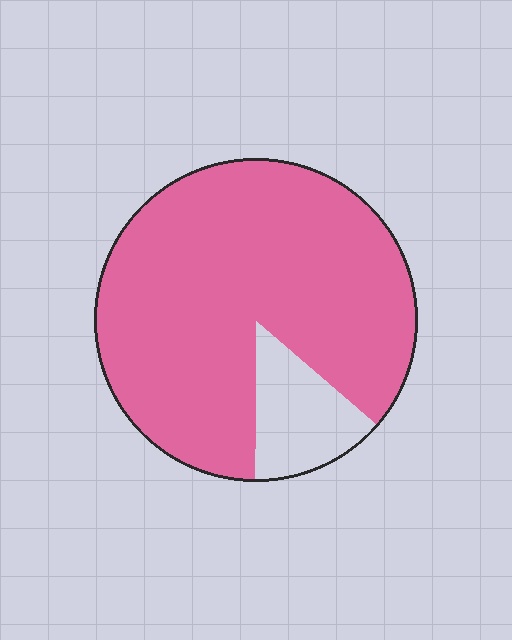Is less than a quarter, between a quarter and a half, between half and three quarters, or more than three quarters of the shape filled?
More than three quarters.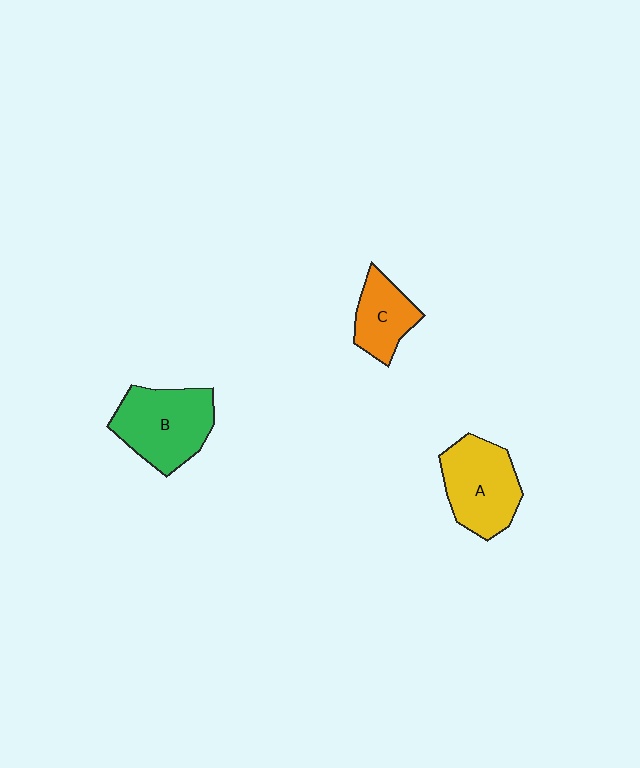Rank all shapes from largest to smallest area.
From largest to smallest: B (green), A (yellow), C (orange).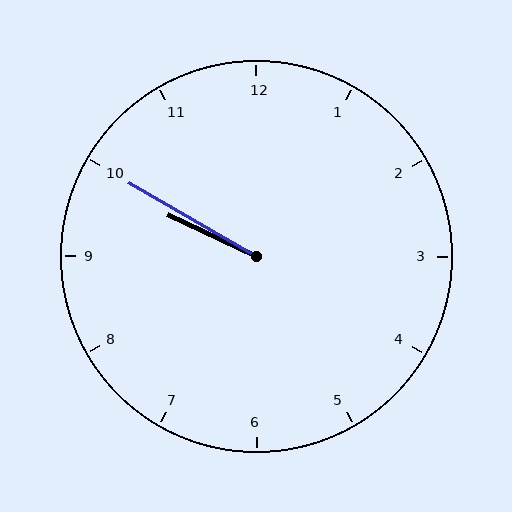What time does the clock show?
9:50.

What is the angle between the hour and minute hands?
Approximately 5 degrees.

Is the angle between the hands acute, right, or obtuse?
It is acute.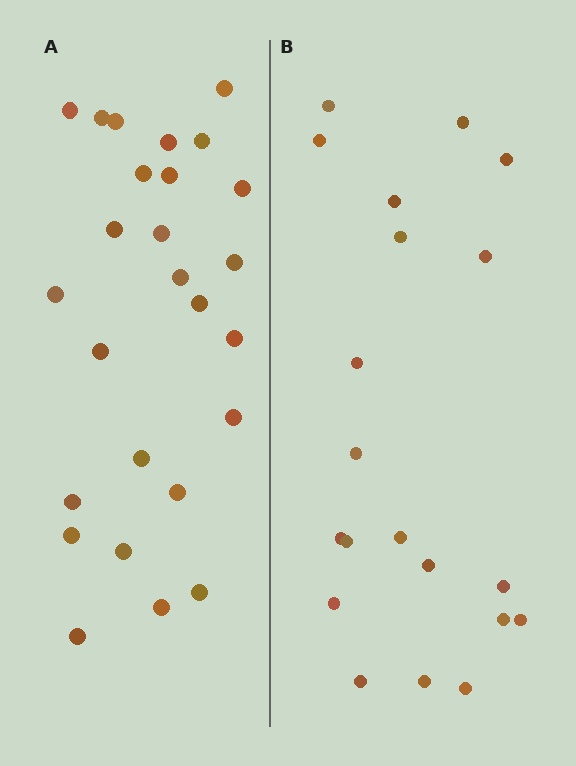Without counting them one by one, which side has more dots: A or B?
Region A (the left region) has more dots.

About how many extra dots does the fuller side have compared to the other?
Region A has about 6 more dots than region B.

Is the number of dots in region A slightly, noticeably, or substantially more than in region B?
Region A has noticeably more, but not dramatically so. The ratio is roughly 1.3 to 1.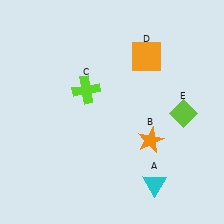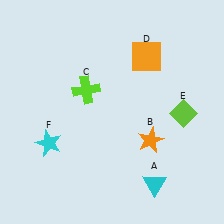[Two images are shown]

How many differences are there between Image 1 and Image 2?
There is 1 difference between the two images.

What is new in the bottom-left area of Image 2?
A cyan star (F) was added in the bottom-left area of Image 2.